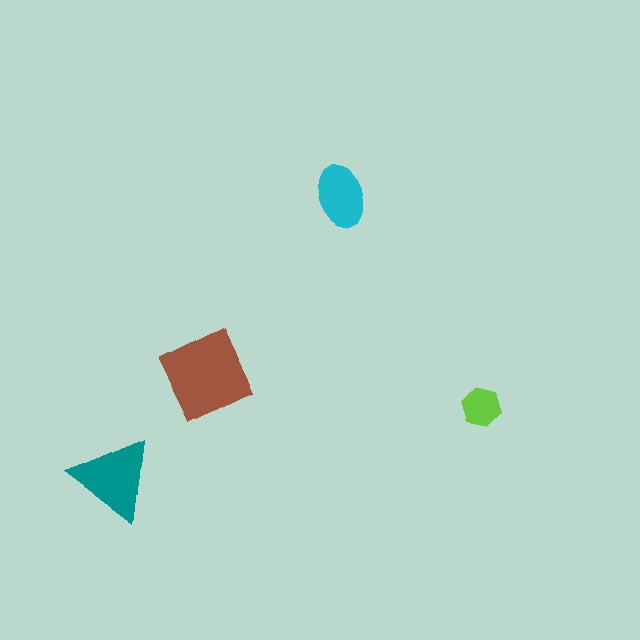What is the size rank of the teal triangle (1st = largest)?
2nd.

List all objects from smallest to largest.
The lime hexagon, the cyan ellipse, the teal triangle, the brown square.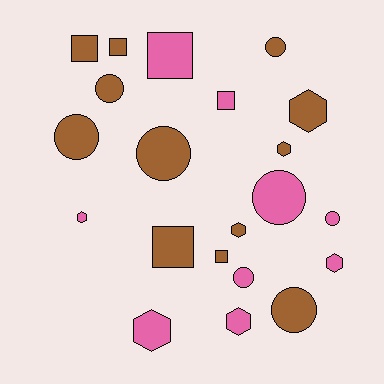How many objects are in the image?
There are 21 objects.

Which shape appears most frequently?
Circle, with 8 objects.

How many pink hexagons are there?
There are 4 pink hexagons.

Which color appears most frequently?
Brown, with 12 objects.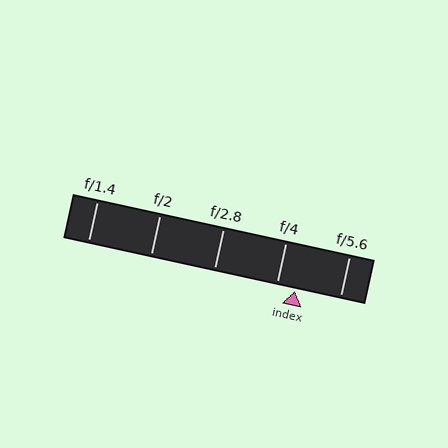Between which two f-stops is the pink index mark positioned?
The index mark is between f/4 and f/5.6.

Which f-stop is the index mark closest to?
The index mark is closest to f/4.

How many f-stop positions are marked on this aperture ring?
There are 5 f-stop positions marked.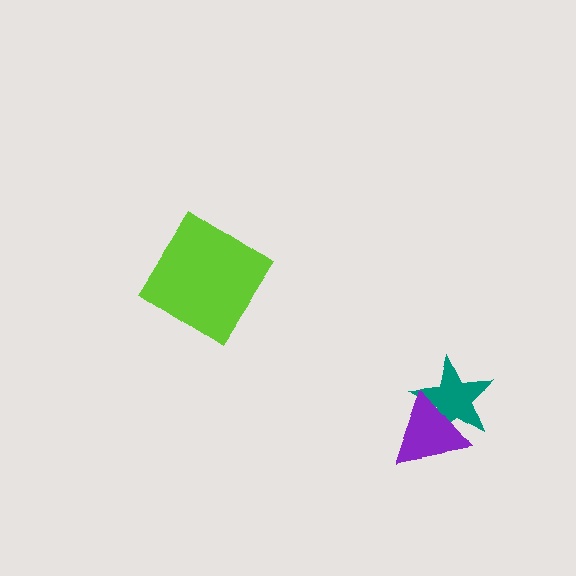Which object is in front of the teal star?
The purple triangle is in front of the teal star.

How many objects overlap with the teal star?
1 object overlaps with the teal star.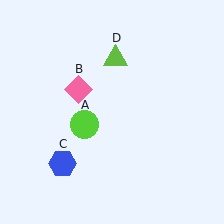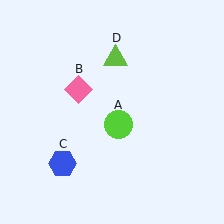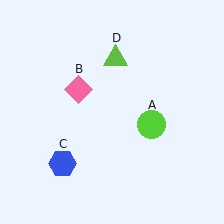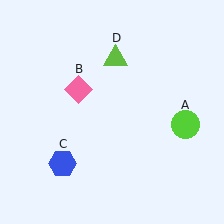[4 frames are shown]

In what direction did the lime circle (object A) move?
The lime circle (object A) moved right.